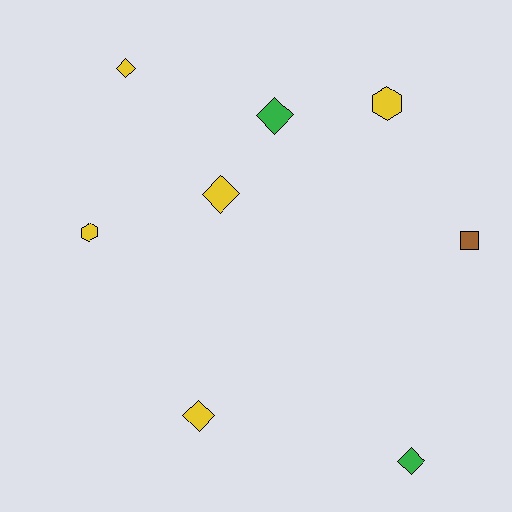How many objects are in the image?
There are 8 objects.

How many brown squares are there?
There is 1 brown square.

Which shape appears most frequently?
Diamond, with 5 objects.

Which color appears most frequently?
Yellow, with 5 objects.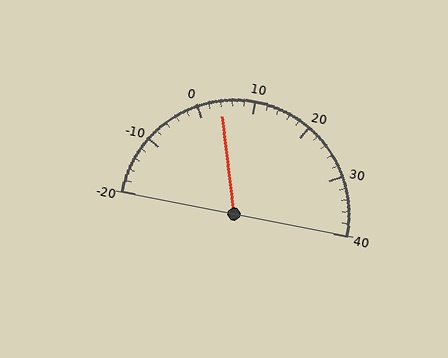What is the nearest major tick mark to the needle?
The nearest major tick mark is 0.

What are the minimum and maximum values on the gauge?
The gauge ranges from -20 to 40.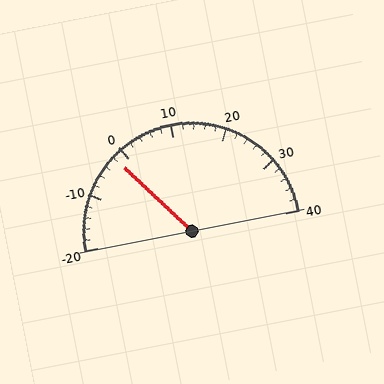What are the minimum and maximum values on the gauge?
The gauge ranges from -20 to 40.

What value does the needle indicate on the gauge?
The needle indicates approximately -2.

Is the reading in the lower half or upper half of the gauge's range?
The reading is in the lower half of the range (-20 to 40).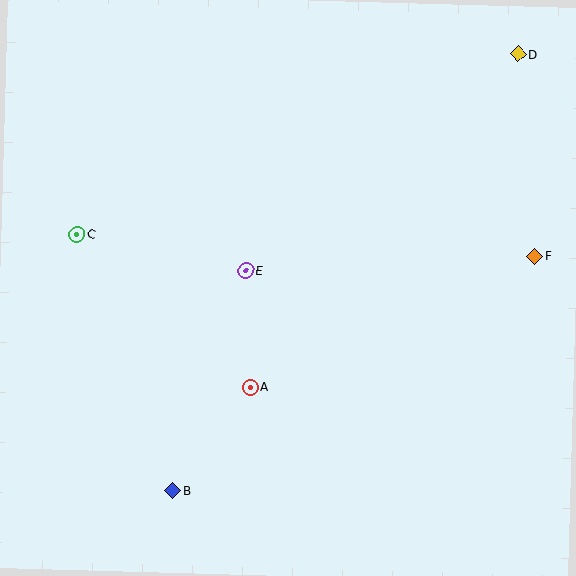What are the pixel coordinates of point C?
Point C is at (77, 234).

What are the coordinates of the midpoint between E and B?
The midpoint between E and B is at (209, 381).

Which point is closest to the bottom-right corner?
Point F is closest to the bottom-right corner.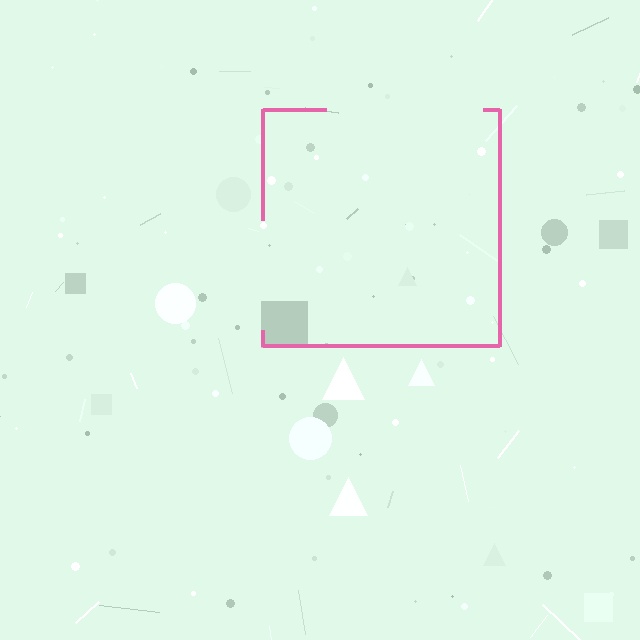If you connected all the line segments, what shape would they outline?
They would outline a square.